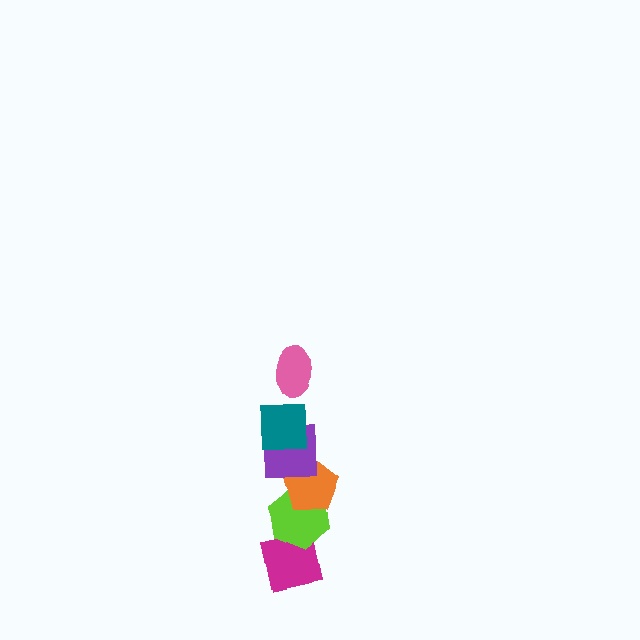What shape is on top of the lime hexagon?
The orange pentagon is on top of the lime hexagon.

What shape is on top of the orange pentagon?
The purple square is on top of the orange pentagon.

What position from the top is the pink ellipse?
The pink ellipse is 1st from the top.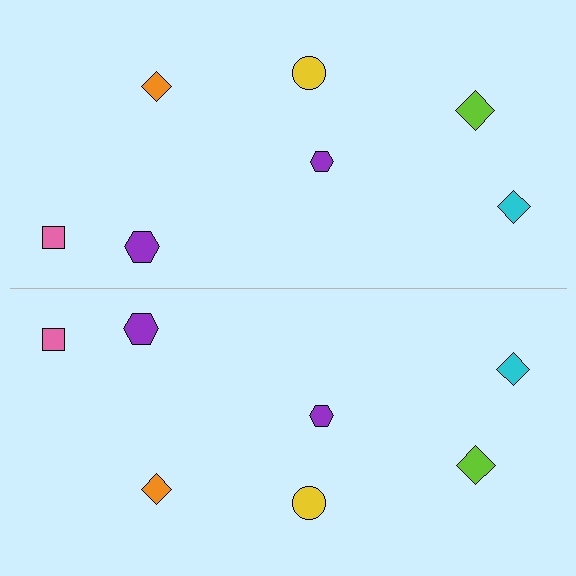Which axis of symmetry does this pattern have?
The pattern has a horizontal axis of symmetry running through the center of the image.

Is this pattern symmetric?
Yes, this pattern has bilateral (reflection) symmetry.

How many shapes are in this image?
There are 14 shapes in this image.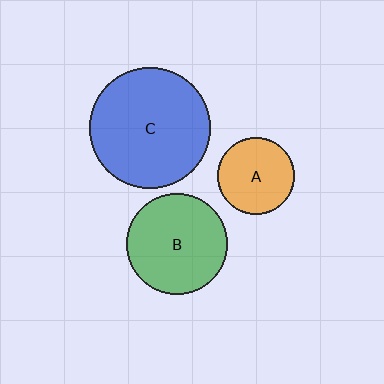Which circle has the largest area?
Circle C (blue).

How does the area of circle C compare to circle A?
Approximately 2.5 times.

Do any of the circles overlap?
No, none of the circles overlap.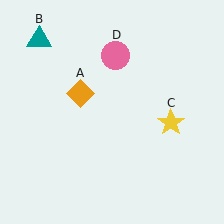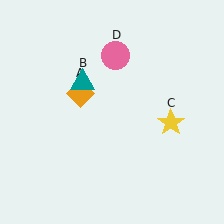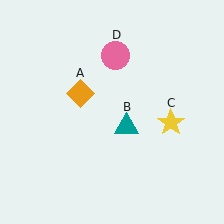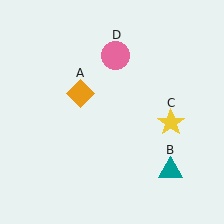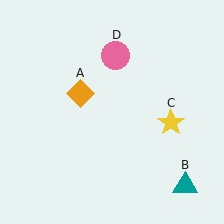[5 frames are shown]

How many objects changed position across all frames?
1 object changed position: teal triangle (object B).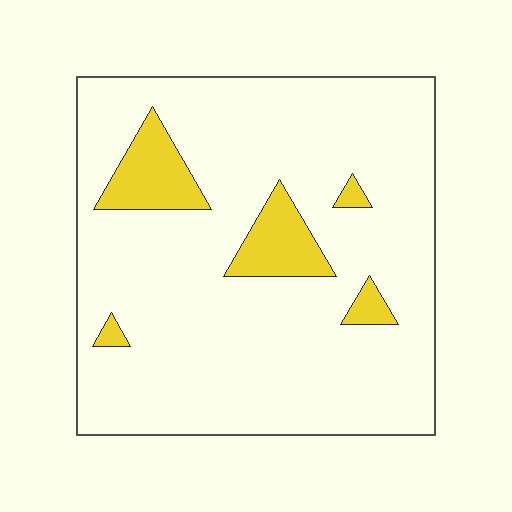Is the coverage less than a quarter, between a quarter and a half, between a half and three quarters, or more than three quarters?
Less than a quarter.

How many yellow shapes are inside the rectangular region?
5.